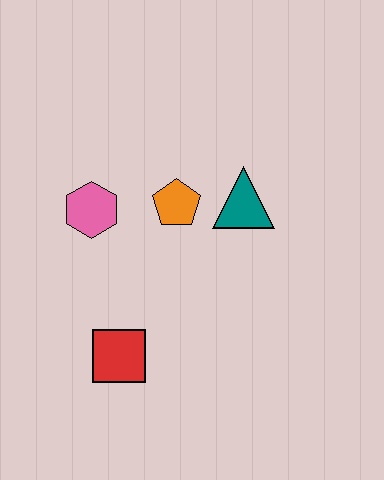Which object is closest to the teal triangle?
The orange pentagon is closest to the teal triangle.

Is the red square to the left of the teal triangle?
Yes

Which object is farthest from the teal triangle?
The red square is farthest from the teal triangle.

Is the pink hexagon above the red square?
Yes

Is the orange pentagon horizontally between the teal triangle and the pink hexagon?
Yes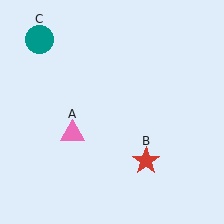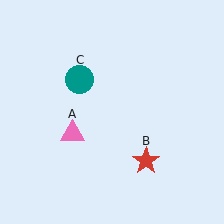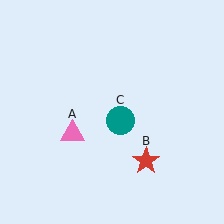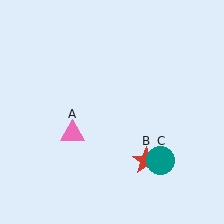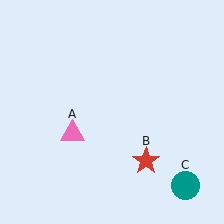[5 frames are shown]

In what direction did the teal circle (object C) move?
The teal circle (object C) moved down and to the right.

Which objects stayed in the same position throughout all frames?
Pink triangle (object A) and red star (object B) remained stationary.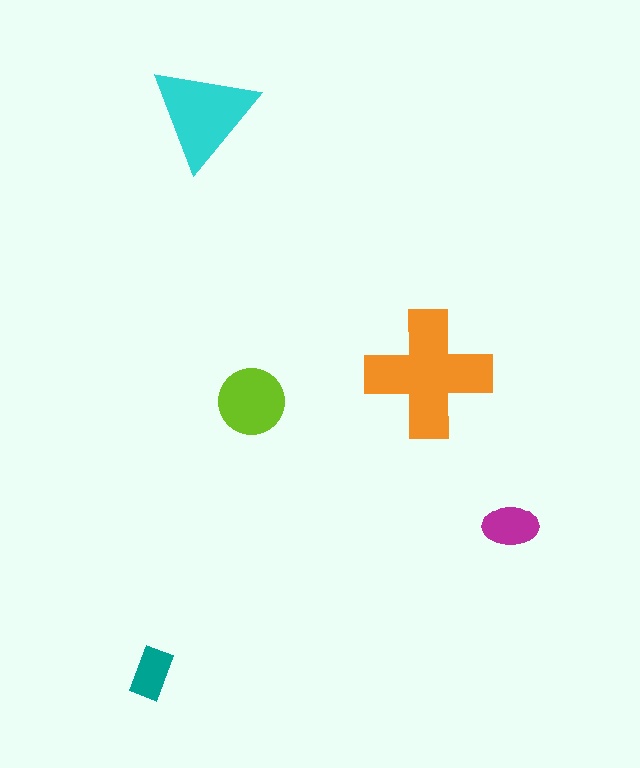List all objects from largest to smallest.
The orange cross, the cyan triangle, the lime circle, the magenta ellipse, the teal rectangle.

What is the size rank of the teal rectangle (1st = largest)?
5th.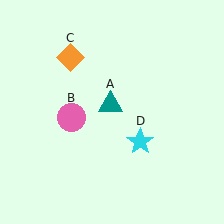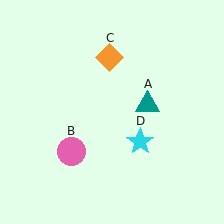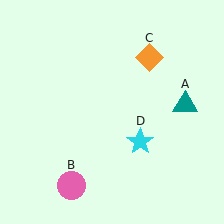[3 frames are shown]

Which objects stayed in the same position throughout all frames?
Cyan star (object D) remained stationary.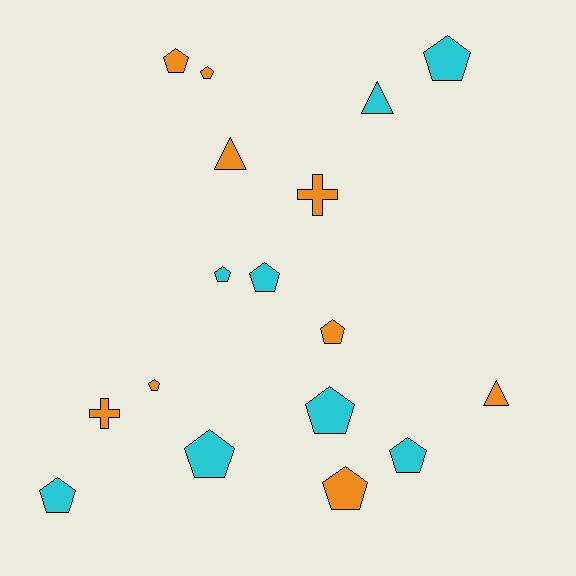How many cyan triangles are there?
There is 1 cyan triangle.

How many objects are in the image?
There are 17 objects.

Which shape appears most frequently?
Pentagon, with 12 objects.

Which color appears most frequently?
Orange, with 9 objects.